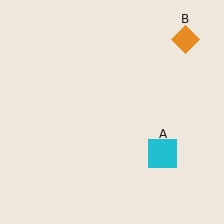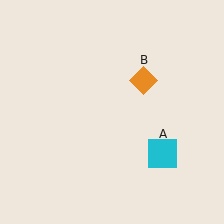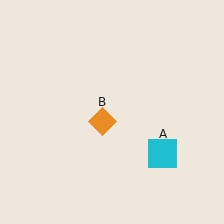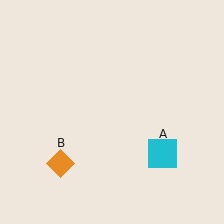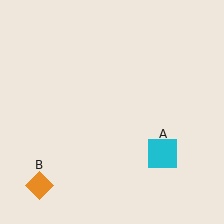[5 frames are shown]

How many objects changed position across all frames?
1 object changed position: orange diamond (object B).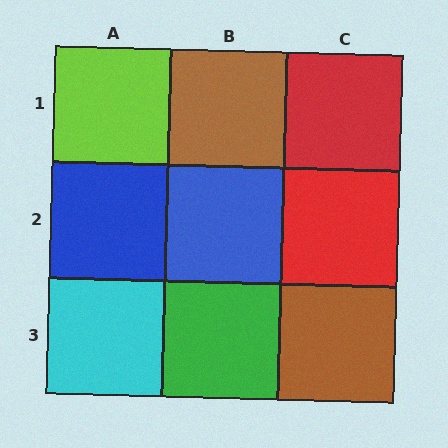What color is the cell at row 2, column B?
Blue.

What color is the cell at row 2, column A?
Blue.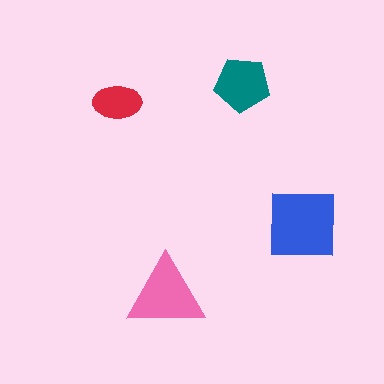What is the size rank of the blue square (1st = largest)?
1st.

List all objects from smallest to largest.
The red ellipse, the teal pentagon, the pink triangle, the blue square.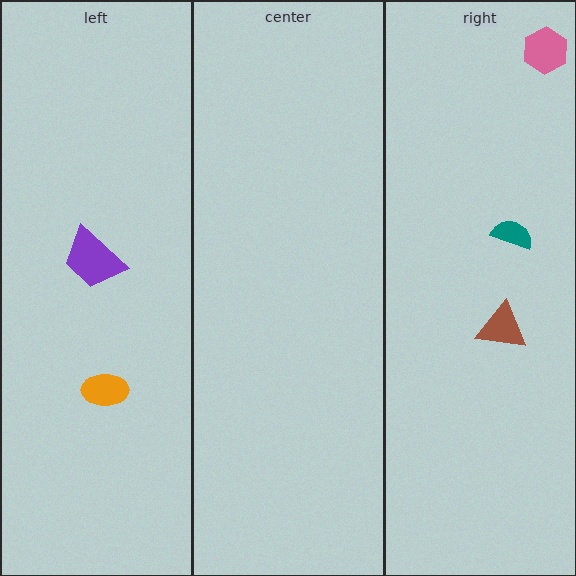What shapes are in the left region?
The purple trapezoid, the orange ellipse.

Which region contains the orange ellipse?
The left region.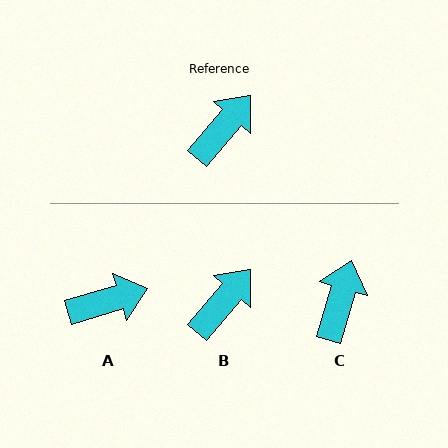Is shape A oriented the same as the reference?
No, it is off by about 33 degrees.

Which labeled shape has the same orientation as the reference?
B.